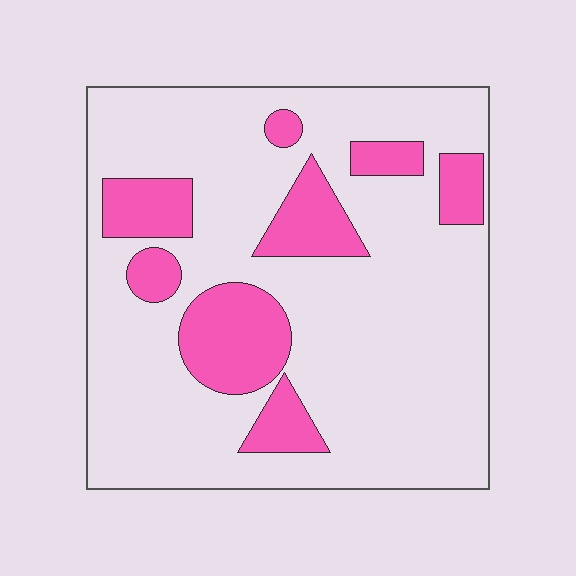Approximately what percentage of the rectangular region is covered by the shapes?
Approximately 20%.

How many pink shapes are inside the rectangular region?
8.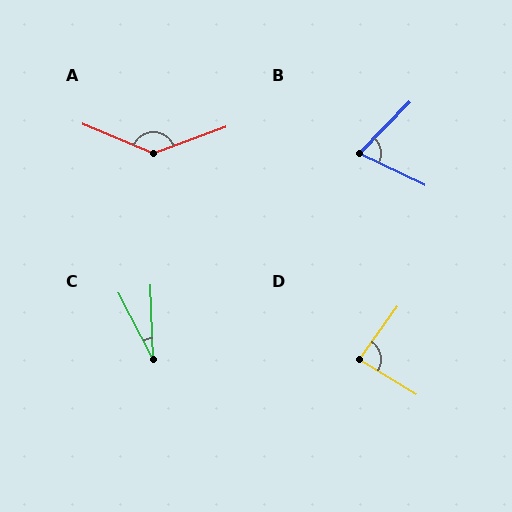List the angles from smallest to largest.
C (25°), B (72°), D (86°), A (137°).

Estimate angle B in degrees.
Approximately 72 degrees.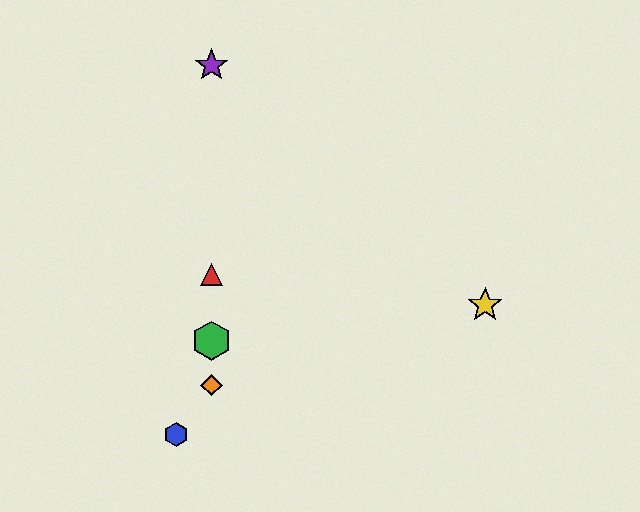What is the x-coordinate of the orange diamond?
The orange diamond is at x≈212.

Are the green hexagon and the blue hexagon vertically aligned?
No, the green hexagon is at x≈212 and the blue hexagon is at x≈176.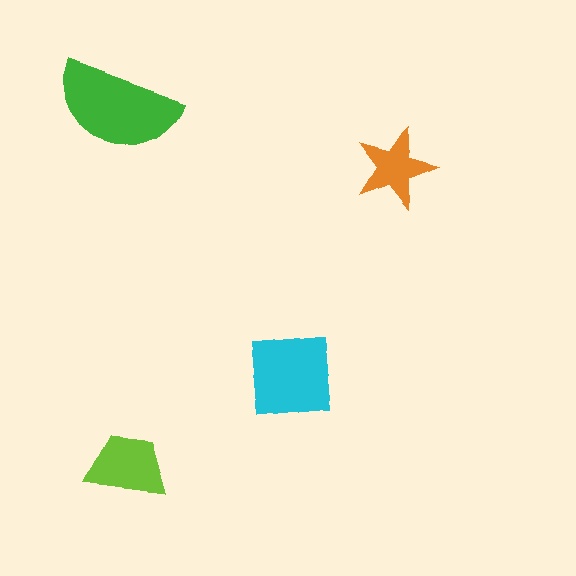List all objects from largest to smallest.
The green semicircle, the cyan square, the lime trapezoid, the orange star.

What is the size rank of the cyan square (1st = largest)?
2nd.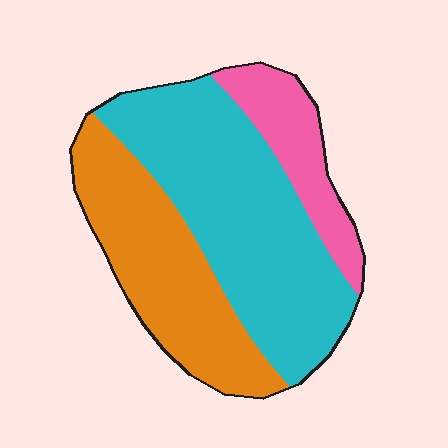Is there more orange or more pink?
Orange.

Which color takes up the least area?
Pink, at roughly 15%.